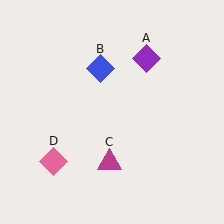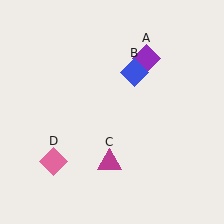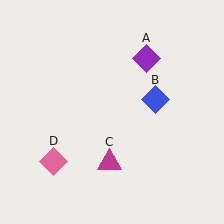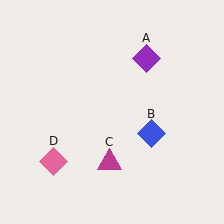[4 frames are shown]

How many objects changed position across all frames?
1 object changed position: blue diamond (object B).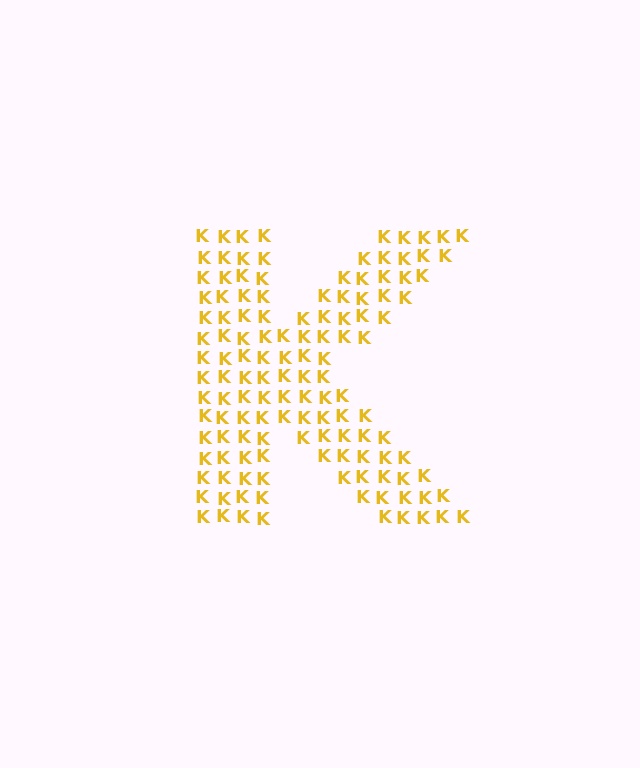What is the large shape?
The large shape is the letter K.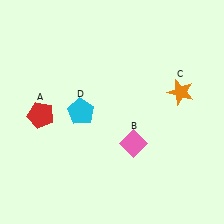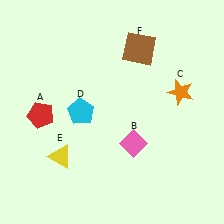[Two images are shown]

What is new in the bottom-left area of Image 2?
A yellow triangle (E) was added in the bottom-left area of Image 2.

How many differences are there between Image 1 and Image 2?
There are 2 differences between the two images.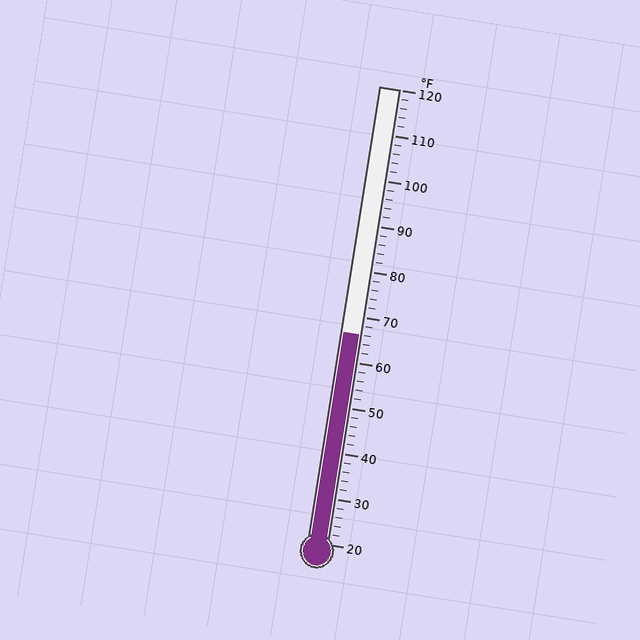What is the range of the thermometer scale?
The thermometer scale ranges from 20°F to 120°F.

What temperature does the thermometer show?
The thermometer shows approximately 66°F.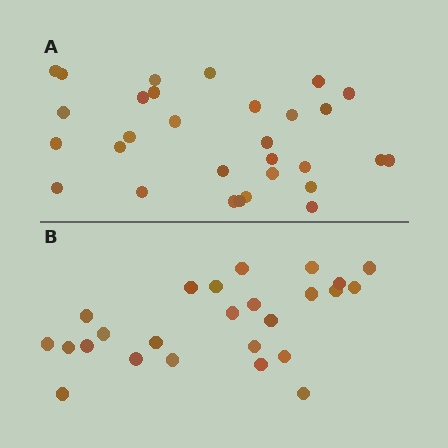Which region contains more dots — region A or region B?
Region A (the top region) has more dots.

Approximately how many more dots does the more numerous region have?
Region A has about 5 more dots than region B.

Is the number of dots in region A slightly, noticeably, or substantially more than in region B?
Region A has only slightly more — the two regions are fairly close. The ratio is roughly 1.2 to 1.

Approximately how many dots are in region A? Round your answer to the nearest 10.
About 30 dots.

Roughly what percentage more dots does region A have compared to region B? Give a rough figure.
About 20% more.